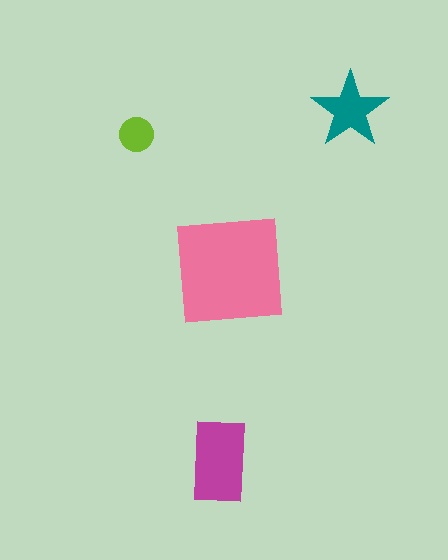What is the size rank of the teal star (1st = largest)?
3rd.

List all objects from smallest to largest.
The lime circle, the teal star, the magenta rectangle, the pink square.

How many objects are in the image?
There are 4 objects in the image.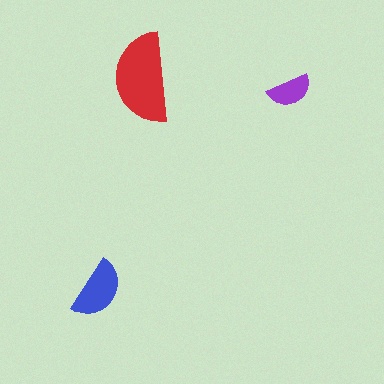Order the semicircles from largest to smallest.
the red one, the blue one, the purple one.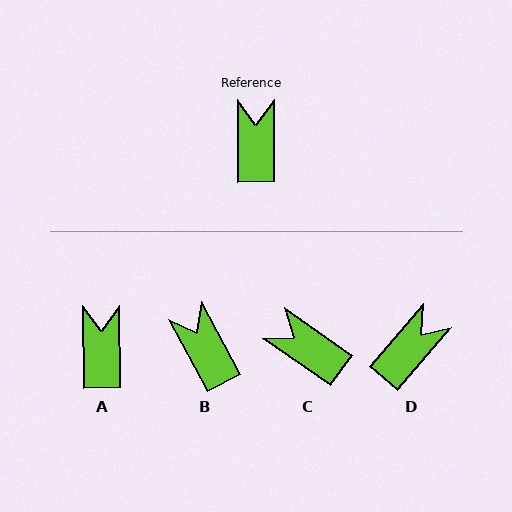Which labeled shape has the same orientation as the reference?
A.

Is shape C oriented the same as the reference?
No, it is off by about 55 degrees.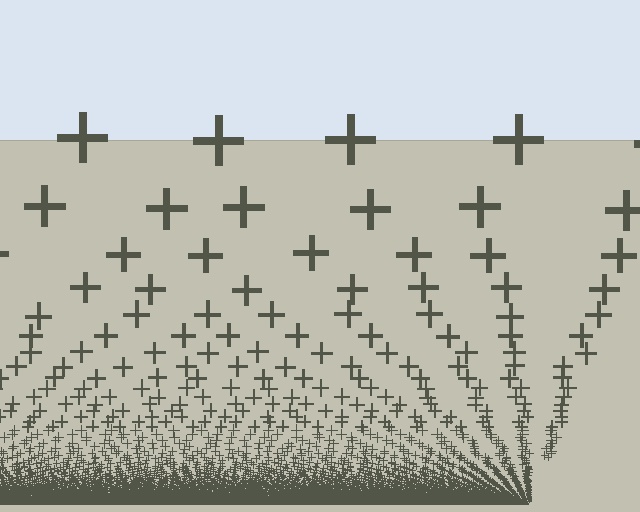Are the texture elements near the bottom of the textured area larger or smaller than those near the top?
Smaller. The gradient is inverted — elements near the bottom are smaller and denser.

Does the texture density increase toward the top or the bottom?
Density increases toward the bottom.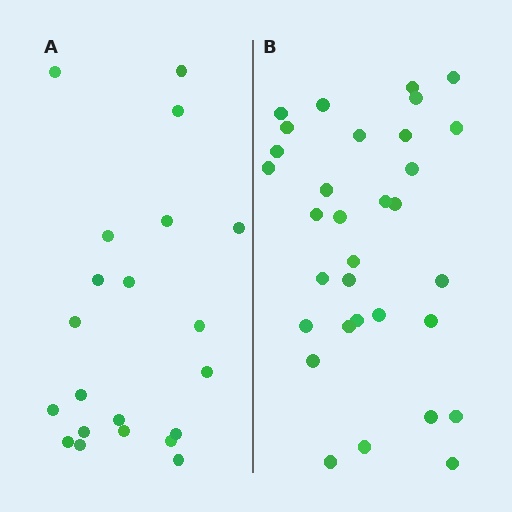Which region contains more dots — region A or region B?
Region B (the right region) has more dots.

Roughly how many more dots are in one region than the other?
Region B has roughly 12 or so more dots than region A.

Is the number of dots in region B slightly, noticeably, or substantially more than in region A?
Region B has substantially more. The ratio is roughly 1.5 to 1.